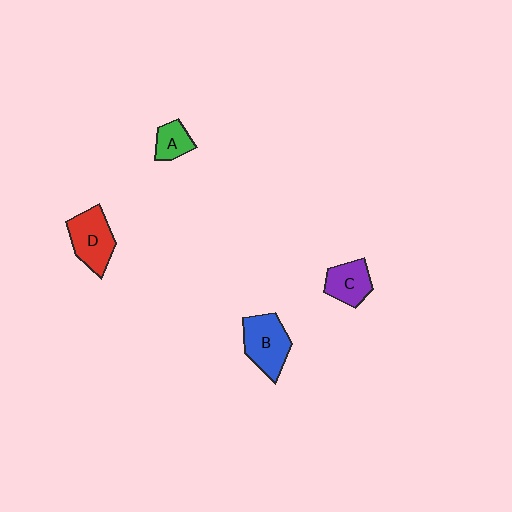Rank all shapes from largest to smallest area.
From largest to smallest: B (blue), D (red), C (purple), A (green).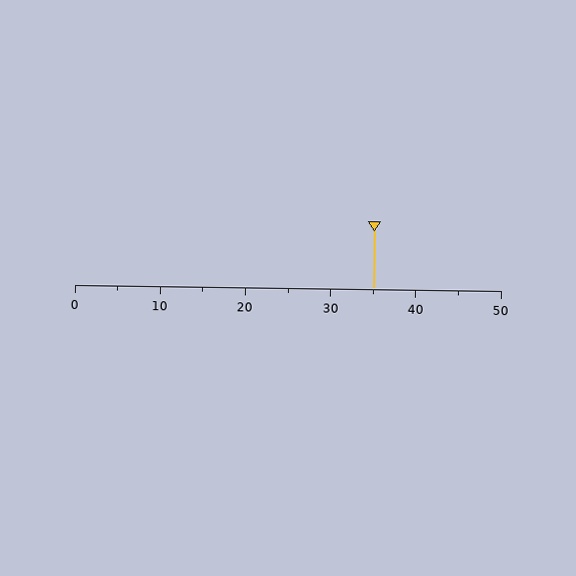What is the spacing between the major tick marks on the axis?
The major ticks are spaced 10 apart.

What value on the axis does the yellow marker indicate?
The marker indicates approximately 35.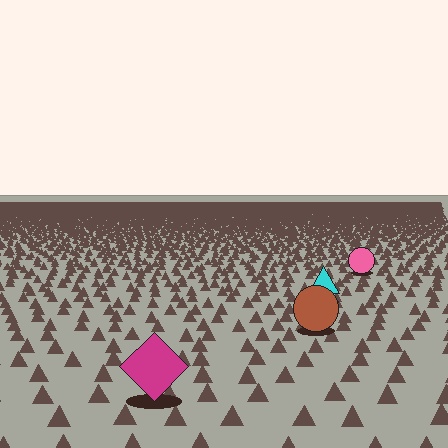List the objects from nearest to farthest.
From nearest to farthest: the magenta diamond, the brown circle, the cyan triangle, the pink circle.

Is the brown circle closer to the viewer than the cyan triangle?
Yes. The brown circle is closer — you can tell from the texture gradient: the ground texture is coarser near it.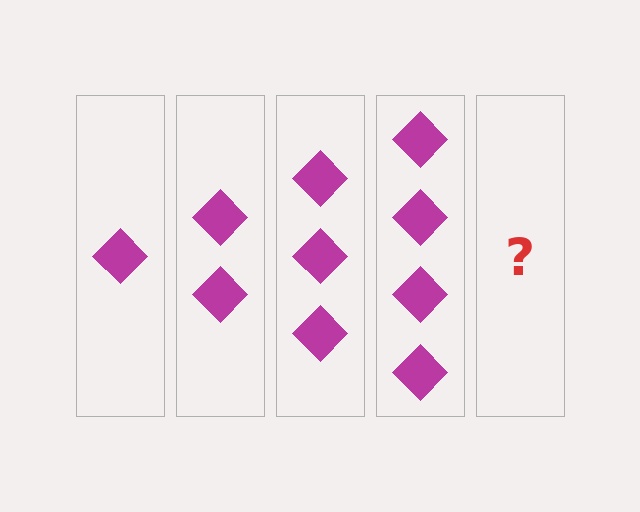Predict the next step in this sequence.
The next step is 5 diamonds.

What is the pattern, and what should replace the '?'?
The pattern is that each step adds one more diamond. The '?' should be 5 diamonds.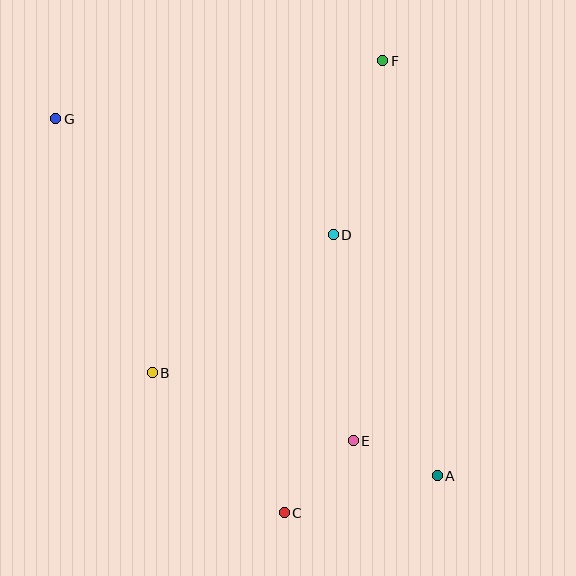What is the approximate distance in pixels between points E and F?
The distance between E and F is approximately 381 pixels.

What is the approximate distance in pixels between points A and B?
The distance between A and B is approximately 303 pixels.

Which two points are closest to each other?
Points A and E are closest to each other.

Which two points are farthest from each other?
Points A and G are farthest from each other.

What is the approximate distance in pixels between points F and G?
The distance between F and G is approximately 332 pixels.